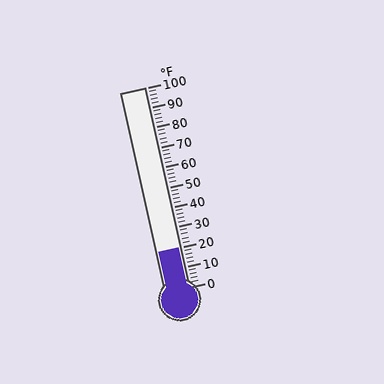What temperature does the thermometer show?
The thermometer shows approximately 20°F.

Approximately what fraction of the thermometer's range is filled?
The thermometer is filled to approximately 20% of its range.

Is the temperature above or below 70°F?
The temperature is below 70°F.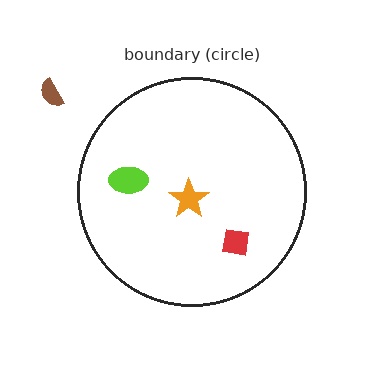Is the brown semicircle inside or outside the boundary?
Outside.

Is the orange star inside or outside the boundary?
Inside.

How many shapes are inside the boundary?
3 inside, 1 outside.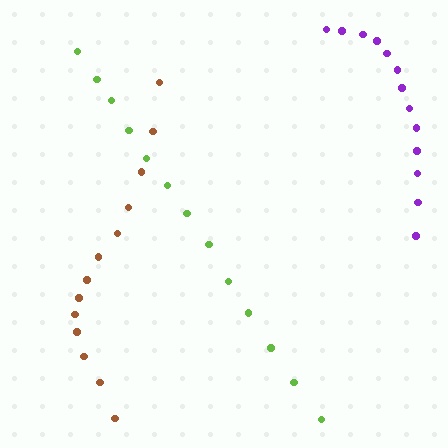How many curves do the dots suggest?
There are 3 distinct paths.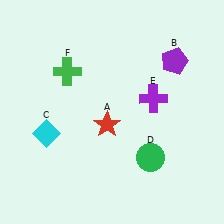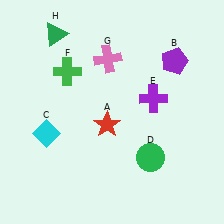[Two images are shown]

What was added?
A pink cross (G), a green triangle (H) were added in Image 2.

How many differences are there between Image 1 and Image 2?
There are 2 differences between the two images.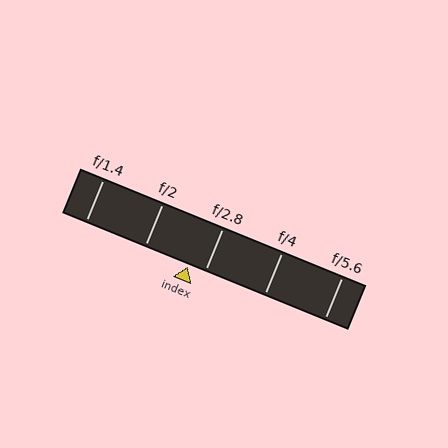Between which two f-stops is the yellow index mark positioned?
The index mark is between f/2 and f/2.8.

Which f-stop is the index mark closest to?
The index mark is closest to f/2.8.